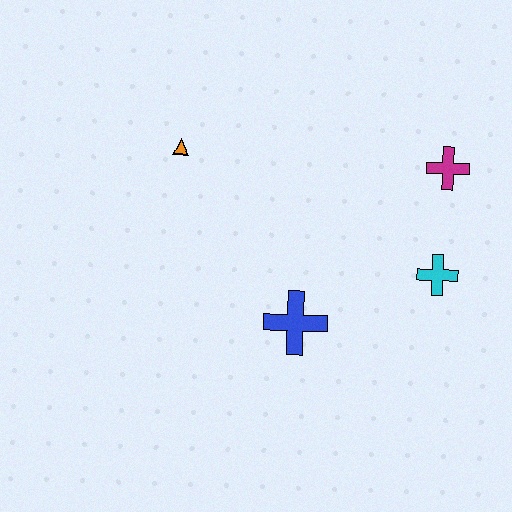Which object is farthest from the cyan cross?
The orange triangle is farthest from the cyan cross.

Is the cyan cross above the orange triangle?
No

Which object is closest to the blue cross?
The cyan cross is closest to the blue cross.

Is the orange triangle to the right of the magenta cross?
No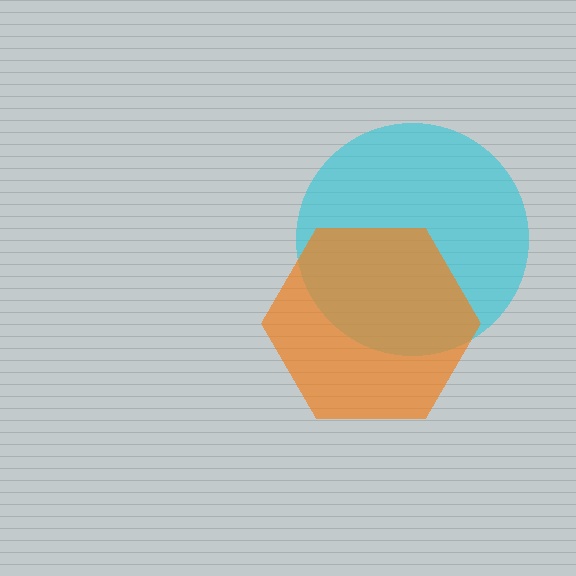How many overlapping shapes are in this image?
There are 2 overlapping shapes in the image.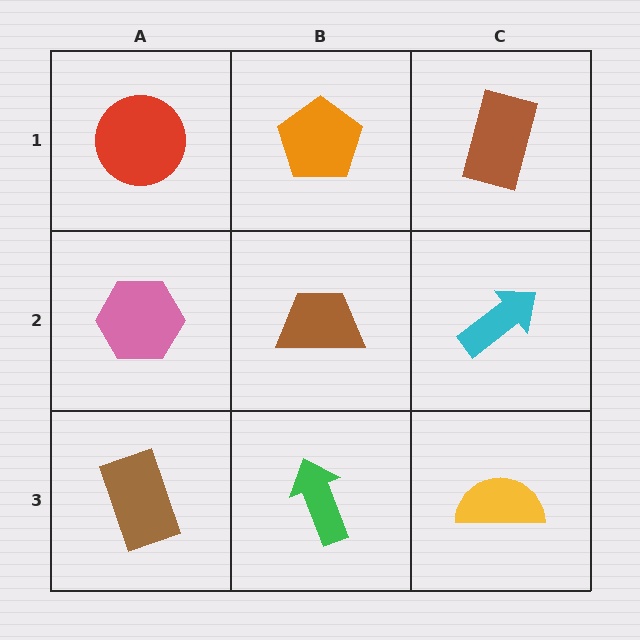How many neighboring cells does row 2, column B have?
4.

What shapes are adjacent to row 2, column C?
A brown rectangle (row 1, column C), a yellow semicircle (row 3, column C), a brown trapezoid (row 2, column B).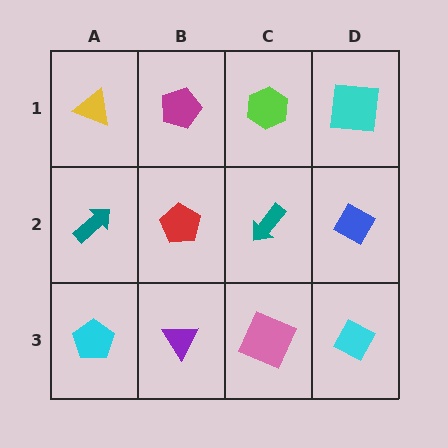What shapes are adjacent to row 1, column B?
A red pentagon (row 2, column B), a yellow triangle (row 1, column A), a lime hexagon (row 1, column C).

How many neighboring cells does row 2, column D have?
3.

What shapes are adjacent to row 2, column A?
A yellow triangle (row 1, column A), a cyan pentagon (row 3, column A), a red pentagon (row 2, column B).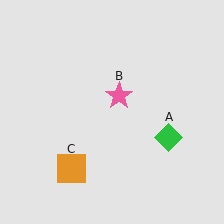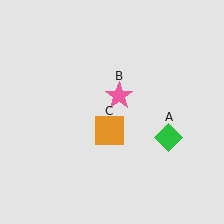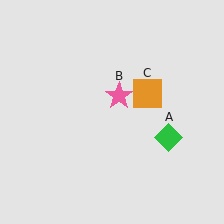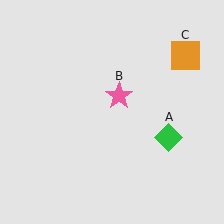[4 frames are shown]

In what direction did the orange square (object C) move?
The orange square (object C) moved up and to the right.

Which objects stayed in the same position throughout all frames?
Green diamond (object A) and pink star (object B) remained stationary.